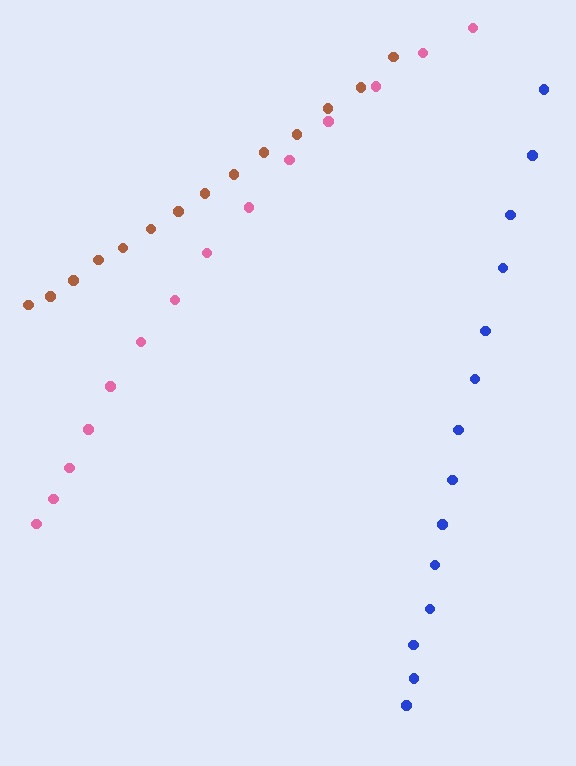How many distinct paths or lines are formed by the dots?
There are 3 distinct paths.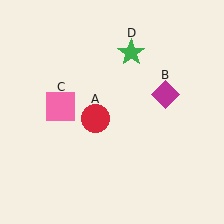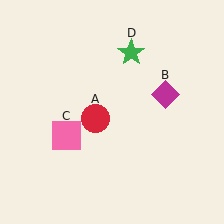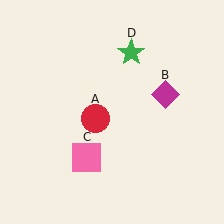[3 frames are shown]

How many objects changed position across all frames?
1 object changed position: pink square (object C).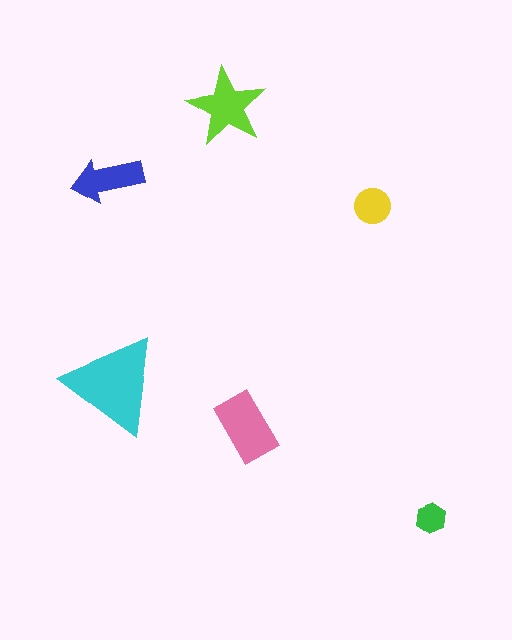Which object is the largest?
The cyan triangle.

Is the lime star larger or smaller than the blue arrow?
Larger.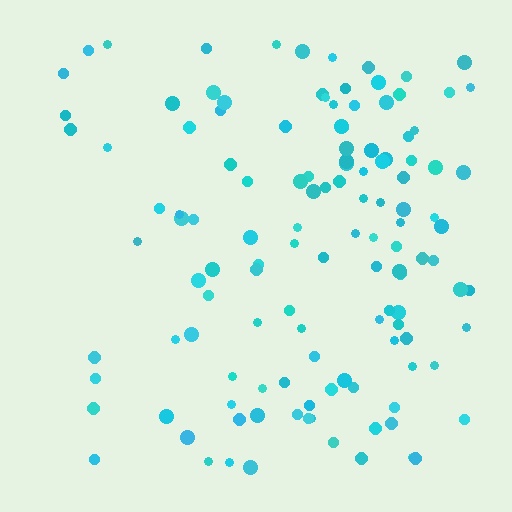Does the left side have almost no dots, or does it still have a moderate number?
Still a moderate number, just noticeably fewer than the right.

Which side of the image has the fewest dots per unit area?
The left.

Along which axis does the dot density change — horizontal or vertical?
Horizontal.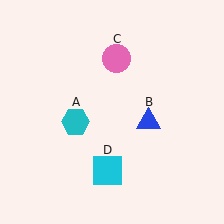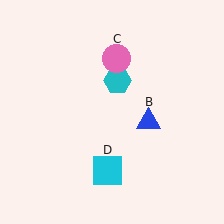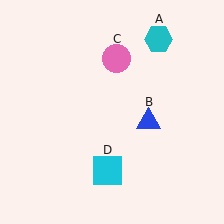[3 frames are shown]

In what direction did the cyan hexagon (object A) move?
The cyan hexagon (object A) moved up and to the right.